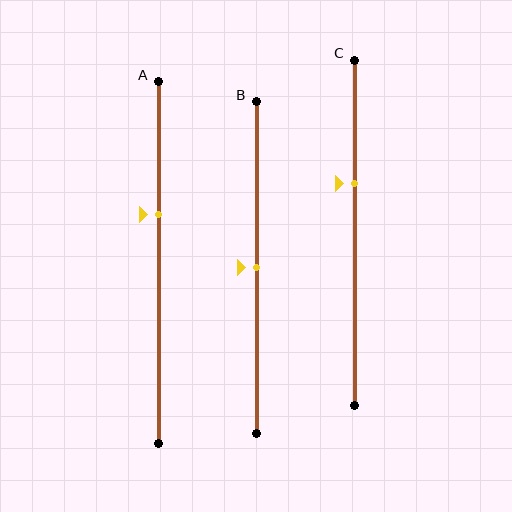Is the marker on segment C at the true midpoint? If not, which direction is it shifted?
No, the marker on segment C is shifted upward by about 14% of the segment length.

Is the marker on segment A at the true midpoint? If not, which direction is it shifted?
No, the marker on segment A is shifted upward by about 13% of the segment length.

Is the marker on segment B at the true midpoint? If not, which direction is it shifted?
Yes, the marker on segment B is at the true midpoint.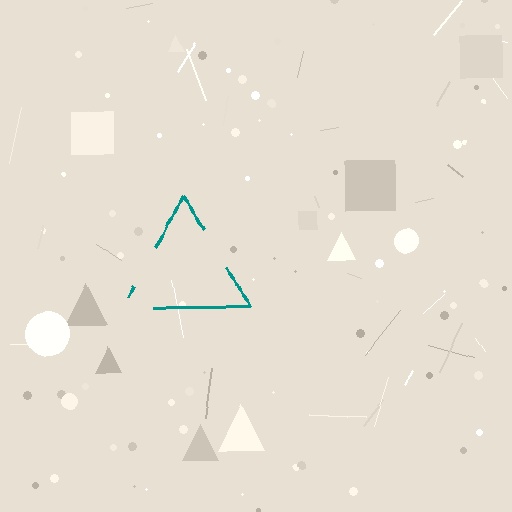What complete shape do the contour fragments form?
The contour fragments form a triangle.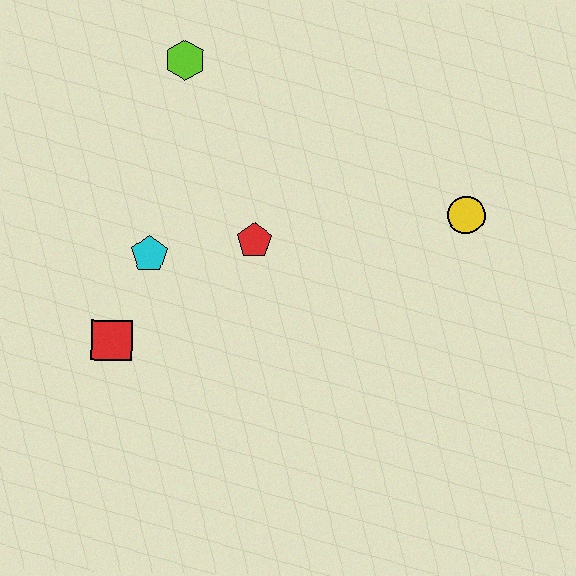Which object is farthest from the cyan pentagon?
The yellow circle is farthest from the cyan pentagon.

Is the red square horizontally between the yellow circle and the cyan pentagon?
No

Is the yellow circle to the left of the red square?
No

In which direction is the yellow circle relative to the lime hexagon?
The yellow circle is to the right of the lime hexagon.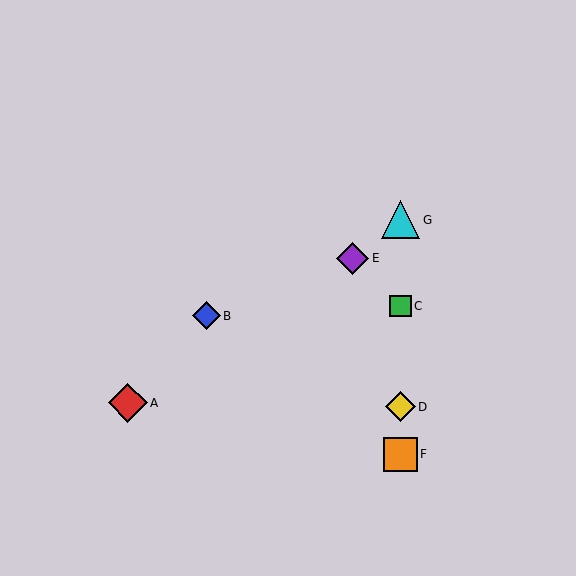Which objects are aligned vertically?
Objects C, D, F, G are aligned vertically.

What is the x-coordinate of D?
Object D is at x≈400.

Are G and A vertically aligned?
No, G is at x≈400 and A is at x≈128.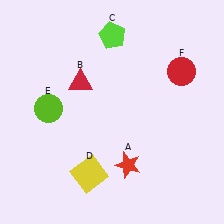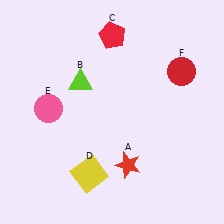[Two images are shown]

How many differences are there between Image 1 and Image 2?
There are 3 differences between the two images.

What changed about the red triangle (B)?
In Image 1, B is red. In Image 2, it changed to lime.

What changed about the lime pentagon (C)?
In Image 1, C is lime. In Image 2, it changed to red.